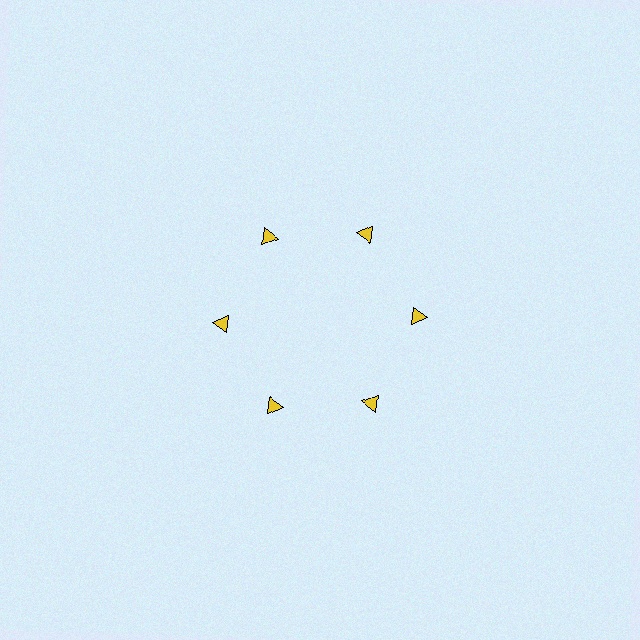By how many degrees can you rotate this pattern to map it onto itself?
The pattern maps onto itself every 60 degrees of rotation.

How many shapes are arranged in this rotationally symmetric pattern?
There are 6 shapes, arranged in 6 groups of 1.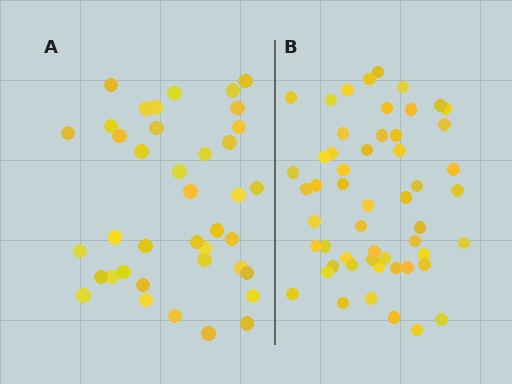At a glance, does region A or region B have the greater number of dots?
Region B (the right region) has more dots.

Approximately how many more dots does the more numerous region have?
Region B has approximately 15 more dots than region A.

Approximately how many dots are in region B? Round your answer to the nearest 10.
About 50 dots. (The exact count is 53, which rounds to 50.)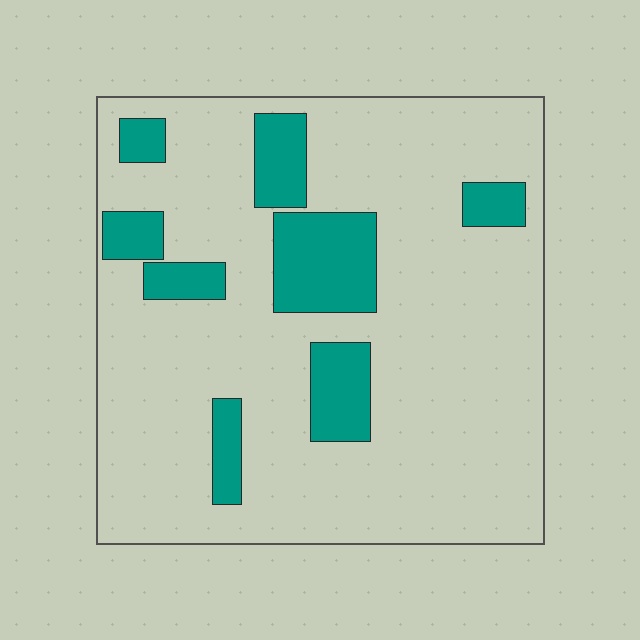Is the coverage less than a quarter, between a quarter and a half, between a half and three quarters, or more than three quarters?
Less than a quarter.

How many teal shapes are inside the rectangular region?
8.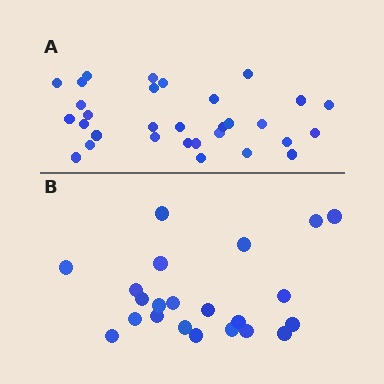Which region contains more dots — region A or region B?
Region A (the top region) has more dots.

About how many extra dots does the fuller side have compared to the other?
Region A has roughly 8 or so more dots than region B.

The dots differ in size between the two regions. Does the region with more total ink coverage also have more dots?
No. Region B has more total ink coverage because its dots are larger, but region A actually contains more individual dots. Total area can be misleading — the number of items is what matters here.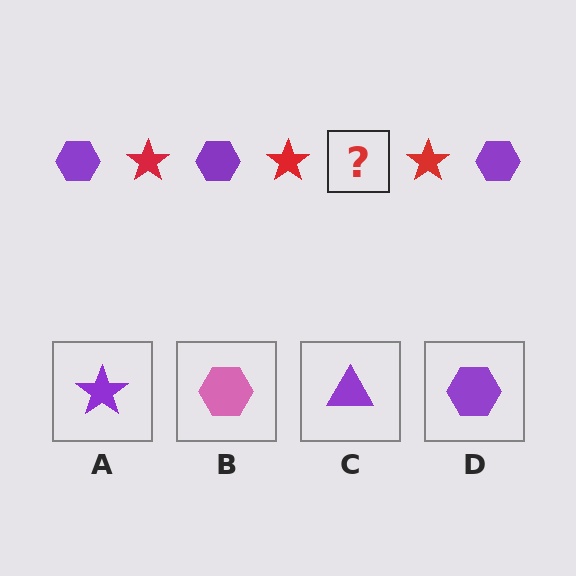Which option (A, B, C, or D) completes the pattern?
D.